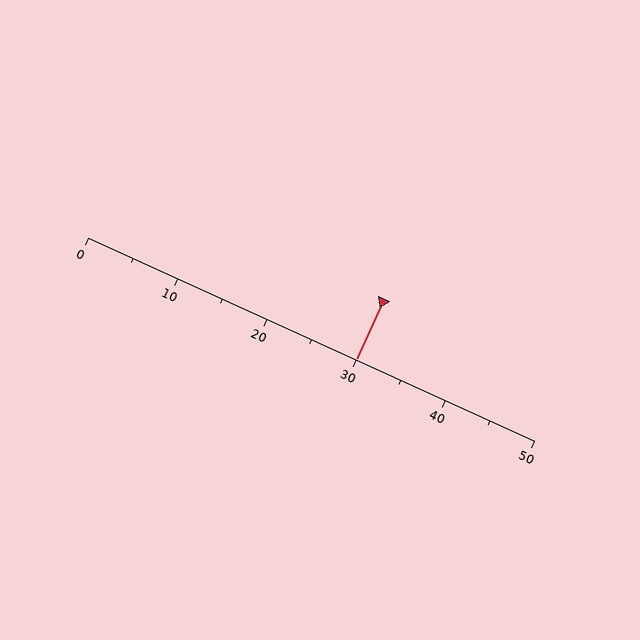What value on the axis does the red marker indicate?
The marker indicates approximately 30.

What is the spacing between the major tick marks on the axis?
The major ticks are spaced 10 apart.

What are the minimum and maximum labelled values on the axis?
The axis runs from 0 to 50.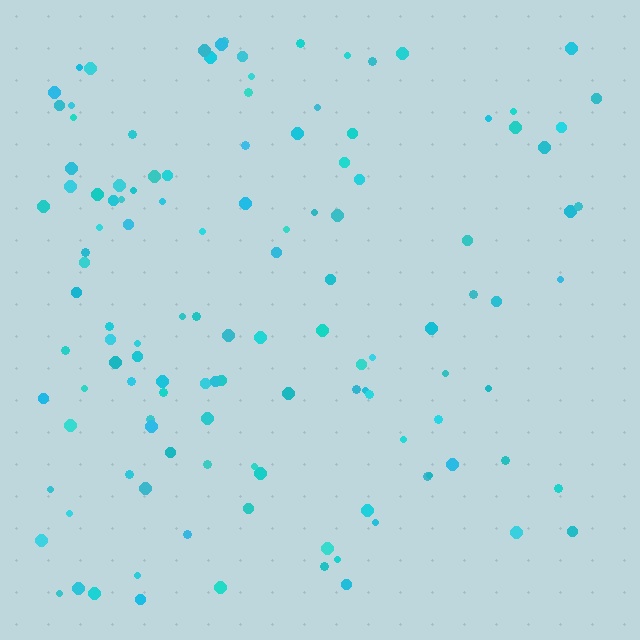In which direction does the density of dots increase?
From right to left, with the left side densest.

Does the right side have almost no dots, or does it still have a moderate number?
Still a moderate number, just noticeably fewer than the left.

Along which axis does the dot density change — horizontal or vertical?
Horizontal.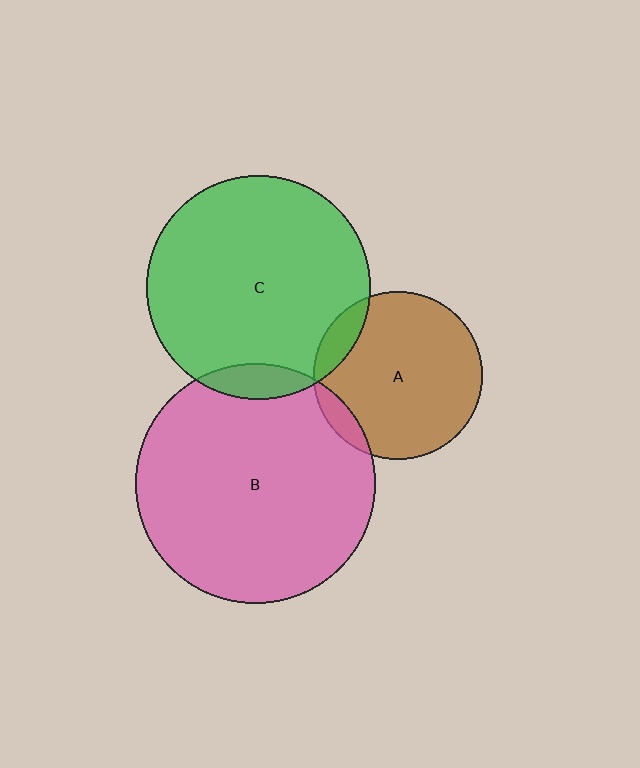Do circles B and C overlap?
Yes.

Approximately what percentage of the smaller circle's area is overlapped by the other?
Approximately 5%.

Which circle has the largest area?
Circle B (pink).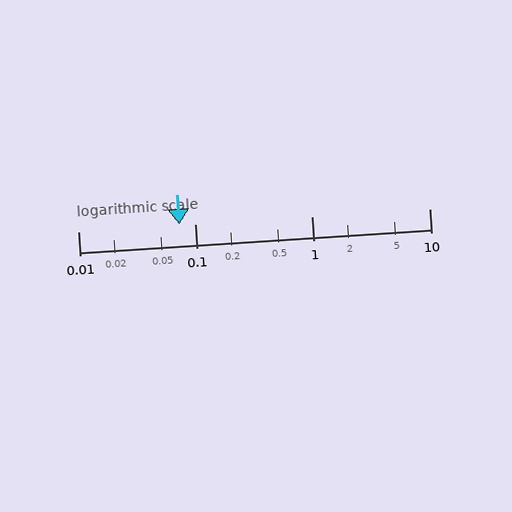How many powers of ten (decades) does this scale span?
The scale spans 3 decades, from 0.01 to 10.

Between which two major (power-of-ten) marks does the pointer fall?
The pointer is between 0.01 and 0.1.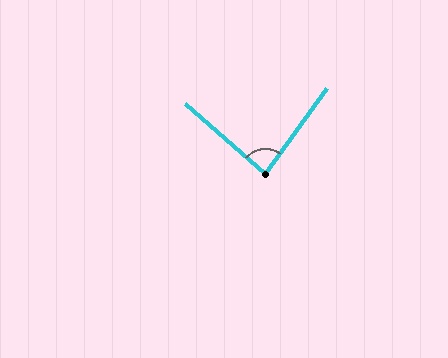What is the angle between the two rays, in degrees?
Approximately 85 degrees.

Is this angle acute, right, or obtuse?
It is approximately a right angle.